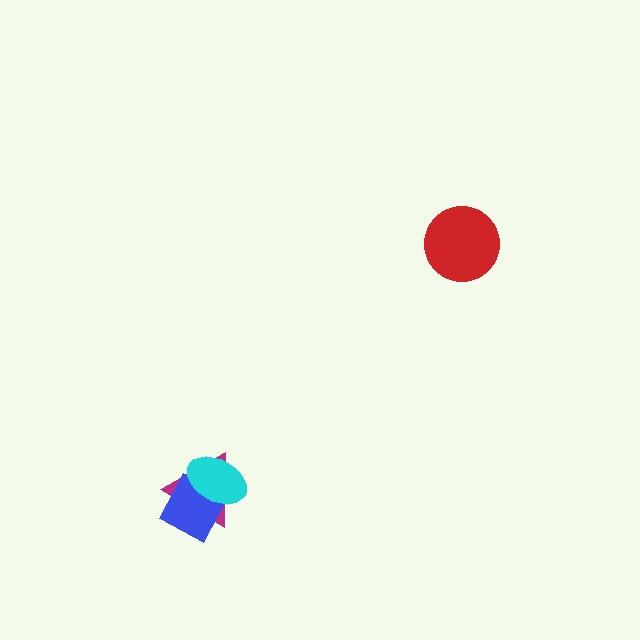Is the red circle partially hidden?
No, no other shape covers it.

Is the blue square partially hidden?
Yes, it is partially covered by another shape.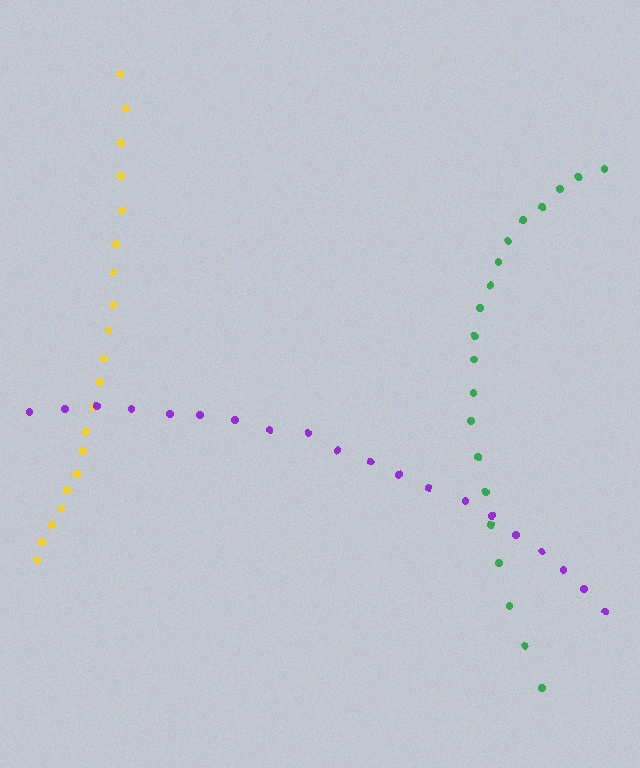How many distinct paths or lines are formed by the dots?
There are 3 distinct paths.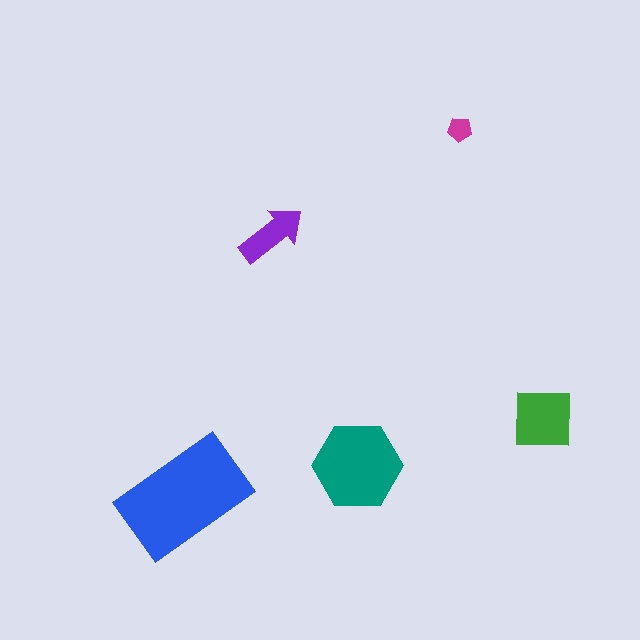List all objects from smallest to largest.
The magenta pentagon, the purple arrow, the green square, the teal hexagon, the blue rectangle.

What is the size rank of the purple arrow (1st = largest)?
4th.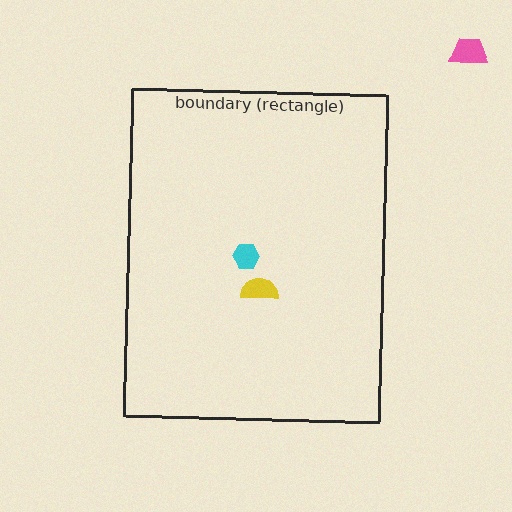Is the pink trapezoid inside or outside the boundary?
Outside.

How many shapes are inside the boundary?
2 inside, 1 outside.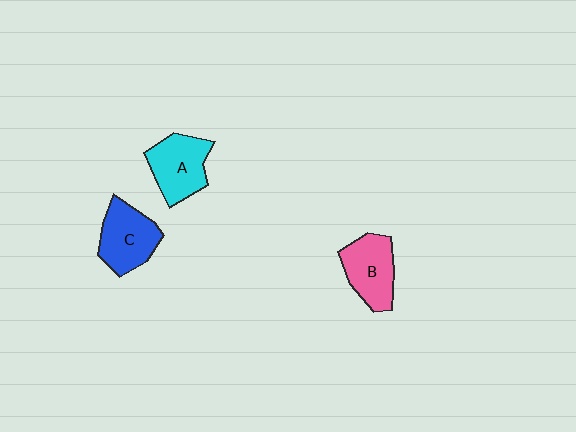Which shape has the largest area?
Shape C (blue).